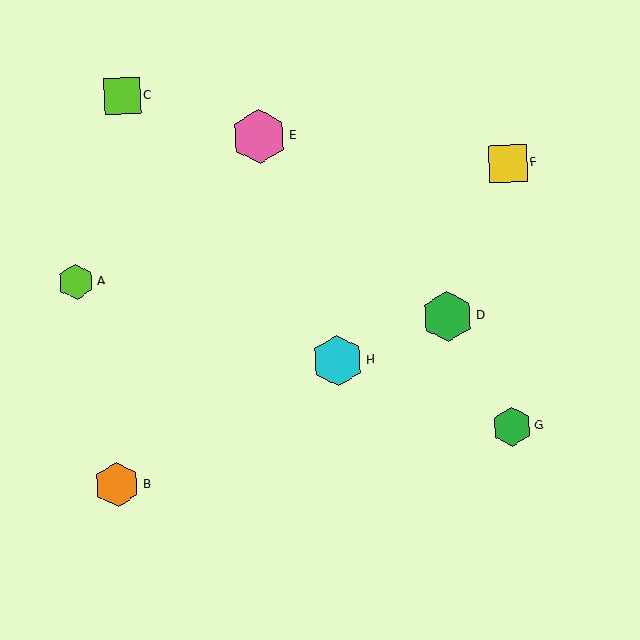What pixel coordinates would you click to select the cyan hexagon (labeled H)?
Click at (337, 361) to select the cyan hexagon H.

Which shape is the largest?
The pink hexagon (labeled E) is the largest.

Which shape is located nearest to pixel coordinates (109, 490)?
The orange hexagon (labeled B) at (117, 485) is nearest to that location.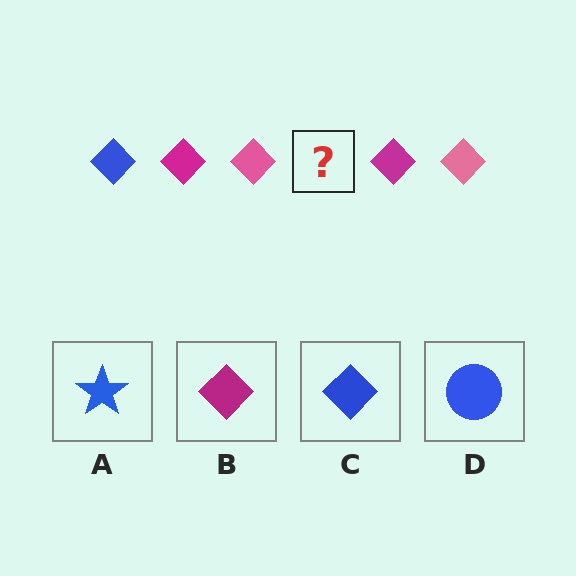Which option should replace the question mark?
Option C.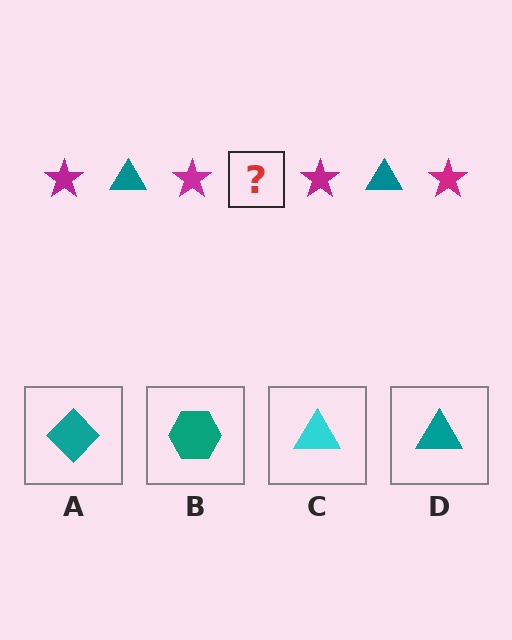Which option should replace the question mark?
Option D.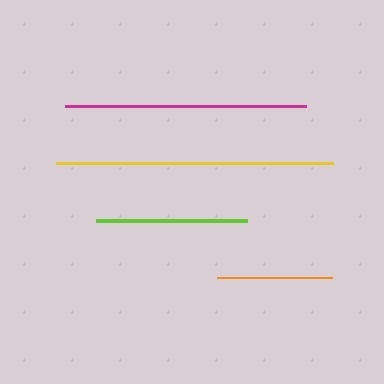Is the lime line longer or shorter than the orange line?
The lime line is longer than the orange line.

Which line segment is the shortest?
The orange line is the shortest at approximately 115 pixels.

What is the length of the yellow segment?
The yellow segment is approximately 277 pixels long.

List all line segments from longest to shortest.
From longest to shortest: yellow, magenta, lime, orange.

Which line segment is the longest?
The yellow line is the longest at approximately 277 pixels.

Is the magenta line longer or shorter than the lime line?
The magenta line is longer than the lime line.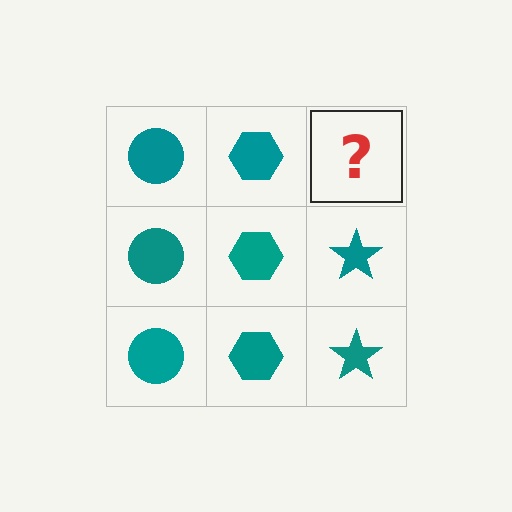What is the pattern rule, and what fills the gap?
The rule is that each column has a consistent shape. The gap should be filled with a teal star.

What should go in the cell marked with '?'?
The missing cell should contain a teal star.